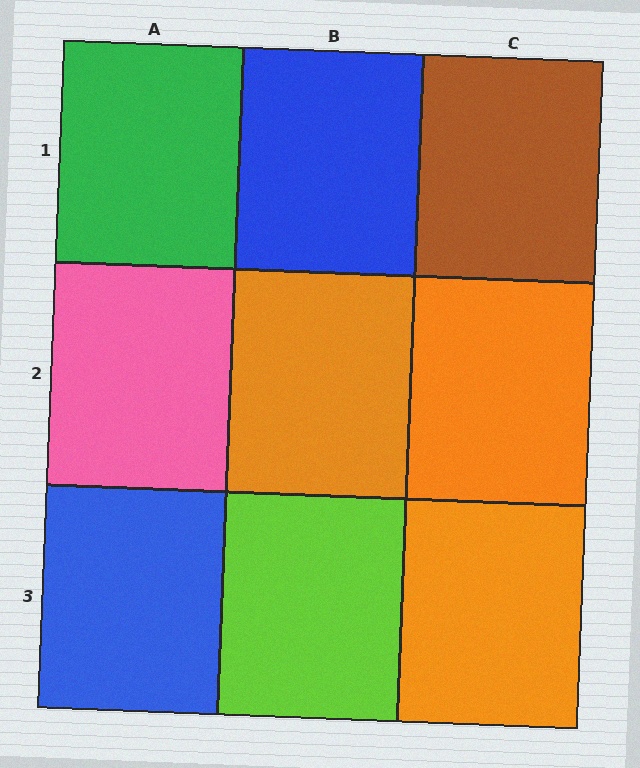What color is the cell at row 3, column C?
Orange.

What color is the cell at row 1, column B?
Blue.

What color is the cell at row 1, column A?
Green.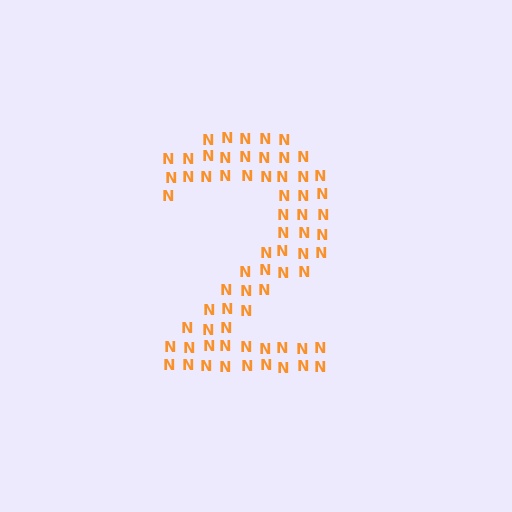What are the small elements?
The small elements are letter N's.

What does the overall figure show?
The overall figure shows the digit 2.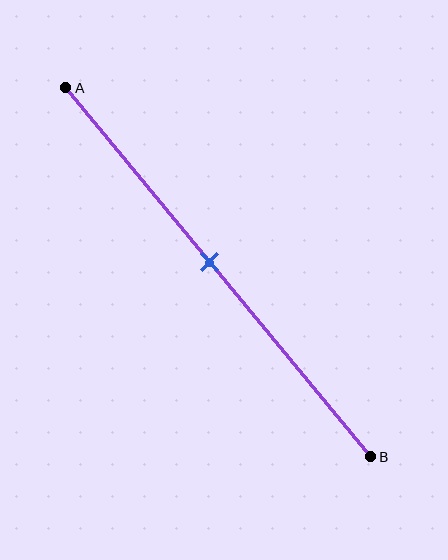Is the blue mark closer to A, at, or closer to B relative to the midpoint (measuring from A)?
The blue mark is approximately at the midpoint of segment AB.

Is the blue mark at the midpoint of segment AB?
Yes, the mark is approximately at the midpoint.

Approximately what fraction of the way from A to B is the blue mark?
The blue mark is approximately 45% of the way from A to B.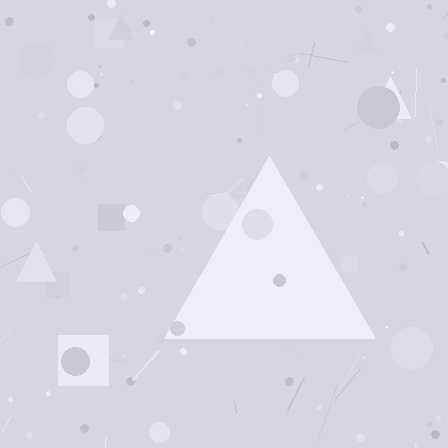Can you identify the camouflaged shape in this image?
The camouflaged shape is a triangle.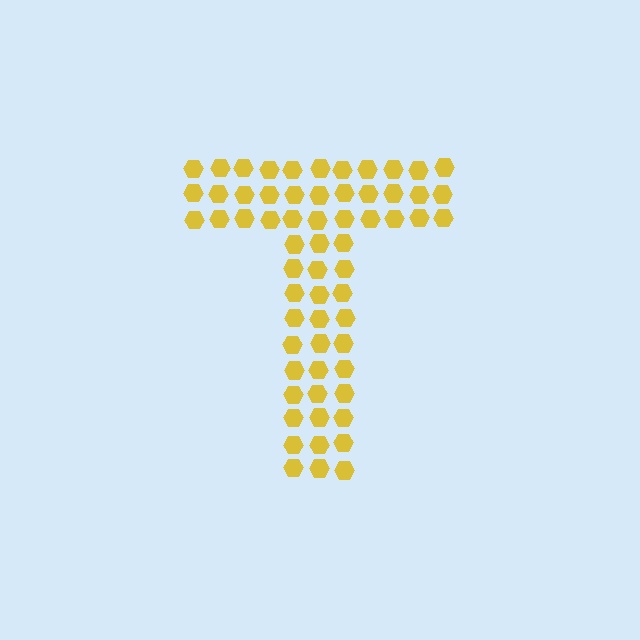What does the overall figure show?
The overall figure shows the letter T.